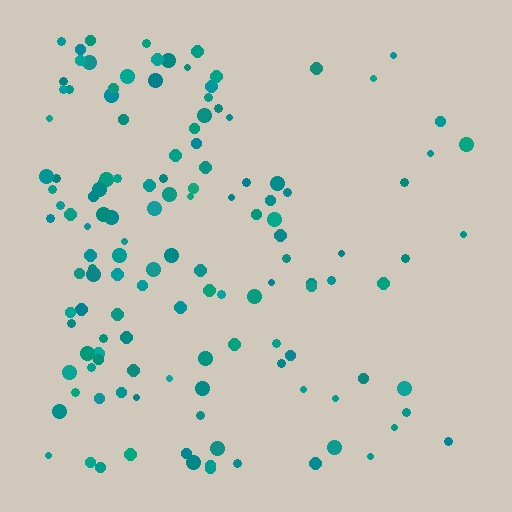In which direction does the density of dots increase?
From right to left, with the left side densest.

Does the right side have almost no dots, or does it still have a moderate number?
Still a moderate number, just noticeably fewer than the left.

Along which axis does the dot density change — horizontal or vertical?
Horizontal.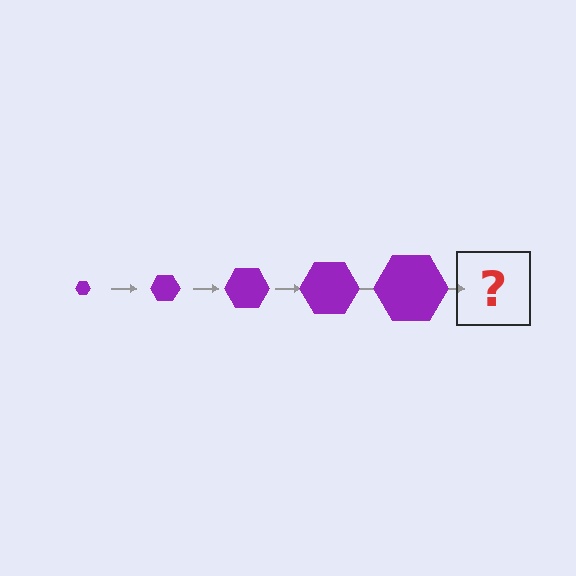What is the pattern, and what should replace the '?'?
The pattern is that the hexagon gets progressively larger each step. The '?' should be a purple hexagon, larger than the previous one.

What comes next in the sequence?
The next element should be a purple hexagon, larger than the previous one.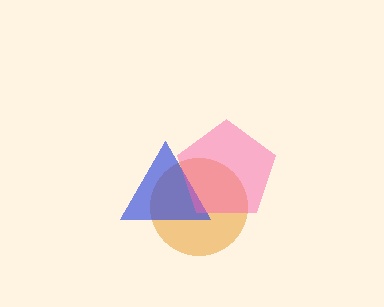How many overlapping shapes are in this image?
There are 3 overlapping shapes in the image.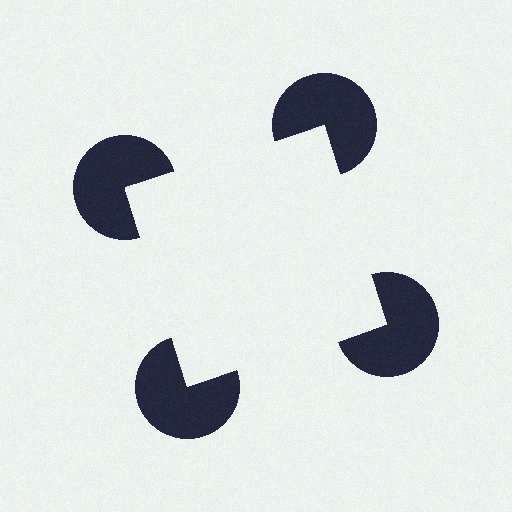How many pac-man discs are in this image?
There are 4 — one at each vertex of the illusory square.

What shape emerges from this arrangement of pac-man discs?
An illusory square — its edges are inferred from the aligned wedge cuts in the pac-man discs, not physically drawn.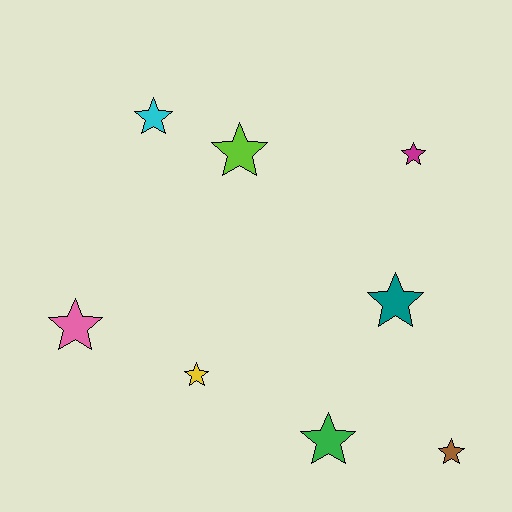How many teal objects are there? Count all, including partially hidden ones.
There is 1 teal object.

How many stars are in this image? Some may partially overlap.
There are 8 stars.